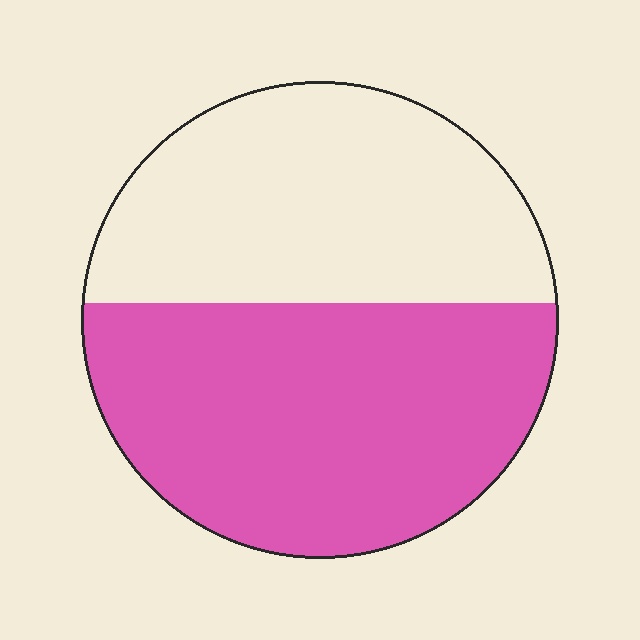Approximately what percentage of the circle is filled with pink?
Approximately 55%.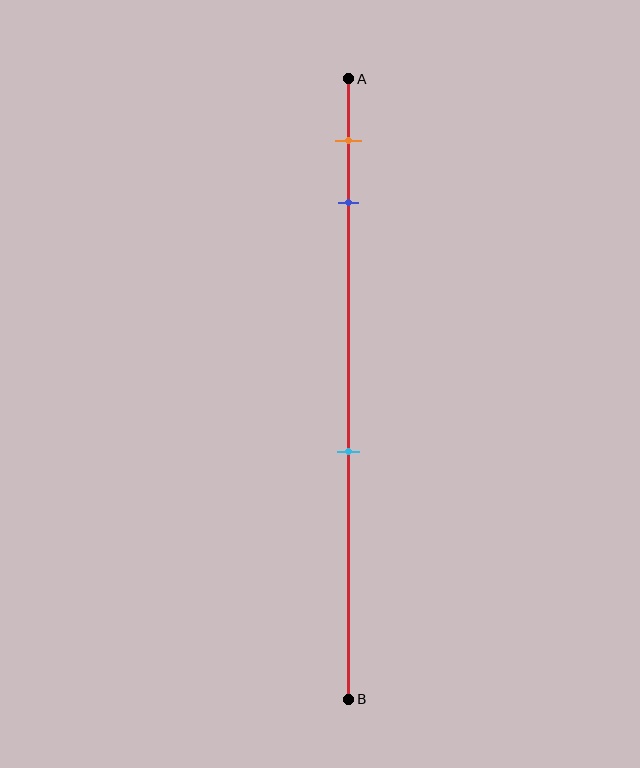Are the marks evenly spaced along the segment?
No, the marks are not evenly spaced.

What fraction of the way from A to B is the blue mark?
The blue mark is approximately 20% (0.2) of the way from A to B.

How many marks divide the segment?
There are 3 marks dividing the segment.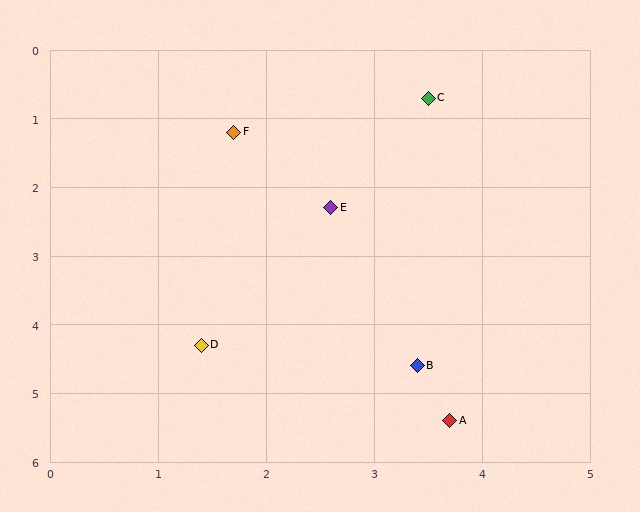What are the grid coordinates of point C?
Point C is at approximately (3.5, 0.7).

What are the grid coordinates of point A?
Point A is at approximately (3.7, 5.4).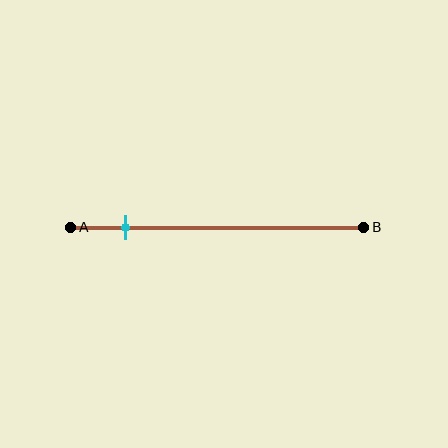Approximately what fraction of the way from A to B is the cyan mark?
The cyan mark is approximately 20% of the way from A to B.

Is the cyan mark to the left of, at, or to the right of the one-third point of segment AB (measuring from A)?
The cyan mark is to the left of the one-third point of segment AB.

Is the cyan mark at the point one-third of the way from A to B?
No, the mark is at about 20% from A, not at the 33% one-third point.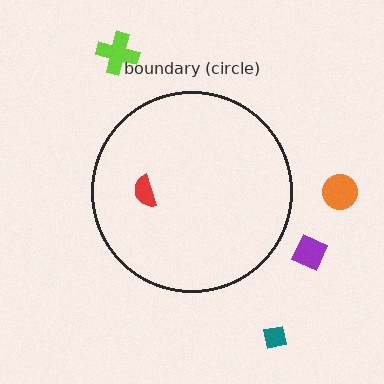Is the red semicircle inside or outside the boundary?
Inside.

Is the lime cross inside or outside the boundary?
Outside.